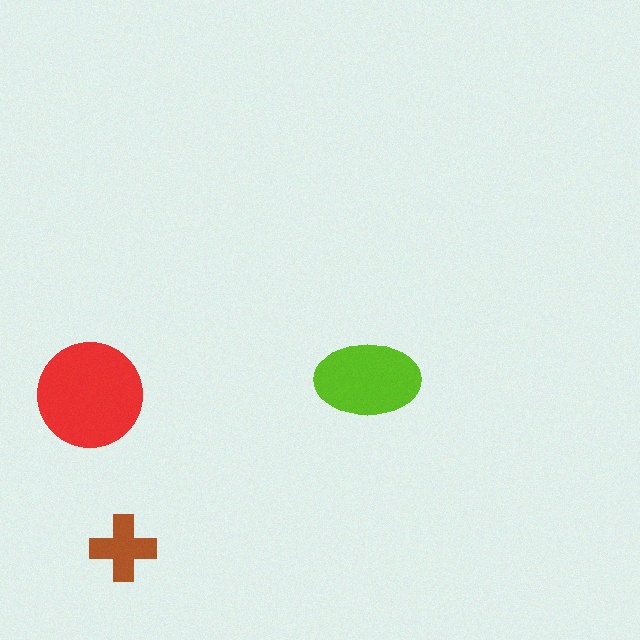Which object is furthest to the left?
The red circle is leftmost.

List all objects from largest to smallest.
The red circle, the lime ellipse, the brown cross.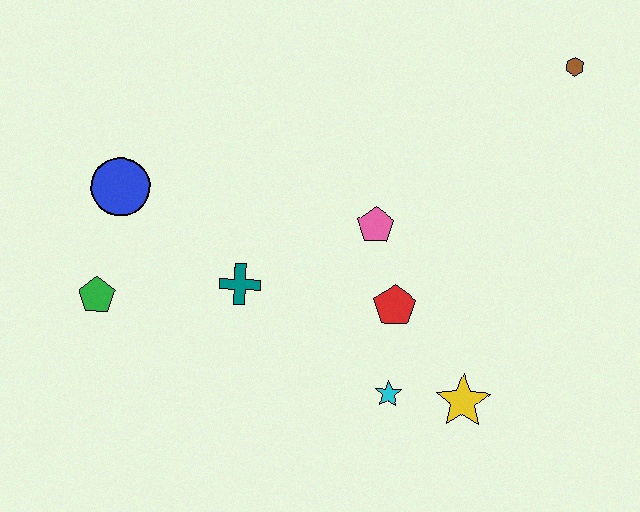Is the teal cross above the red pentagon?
Yes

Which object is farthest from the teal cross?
The brown hexagon is farthest from the teal cross.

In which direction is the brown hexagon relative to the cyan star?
The brown hexagon is above the cyan star.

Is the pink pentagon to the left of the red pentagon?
Yes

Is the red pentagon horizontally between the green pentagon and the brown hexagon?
Yes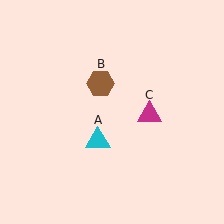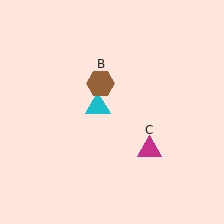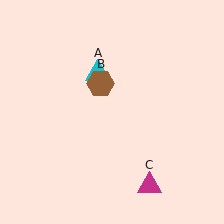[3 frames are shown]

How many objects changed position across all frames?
2 objects changed position: cyan triangle (object A), magenta triangle (object C).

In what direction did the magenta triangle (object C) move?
The magenta triangle (object C) moved down.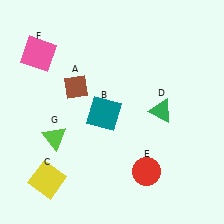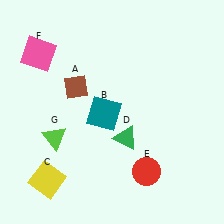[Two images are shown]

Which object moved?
The green triangle (D) moved left.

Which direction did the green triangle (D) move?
The green triangle (D) moved left.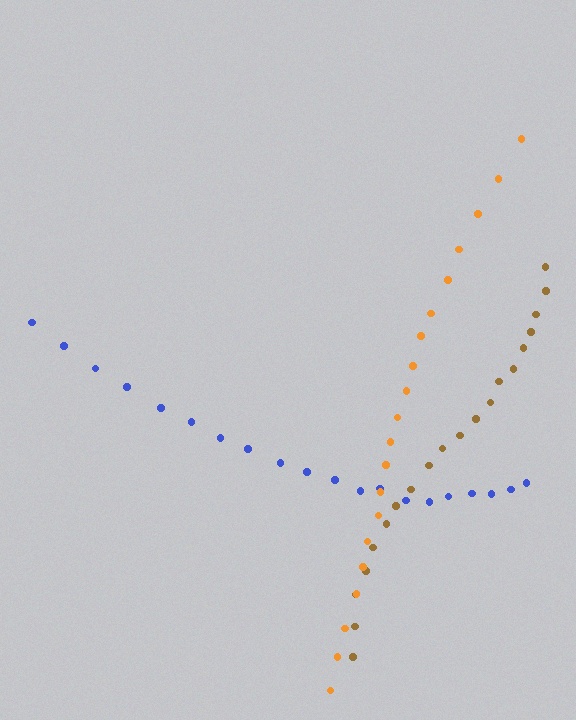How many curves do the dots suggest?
There are 3 distinct paths.